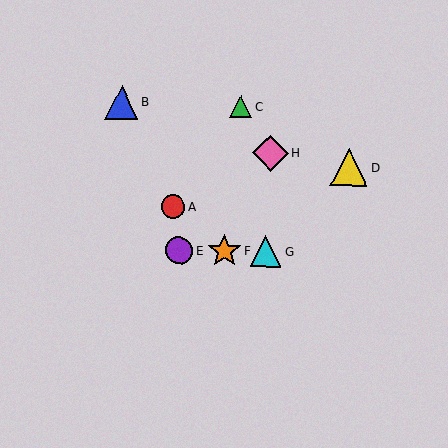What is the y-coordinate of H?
Object H is at y≈153.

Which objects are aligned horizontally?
Objects E, F, G are aligned horizontally.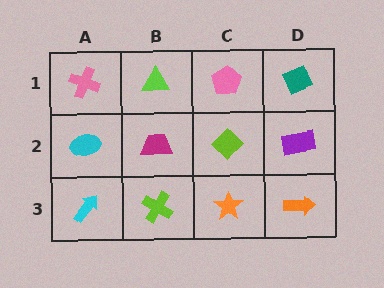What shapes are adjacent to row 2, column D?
A teal diamond (row 1, column D), an orange arrow (row 3, column D), a lime diamond (row 2, column C).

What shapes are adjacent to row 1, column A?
A cyan ellipse (row 2, column A), a lime triangle (row 1, column B).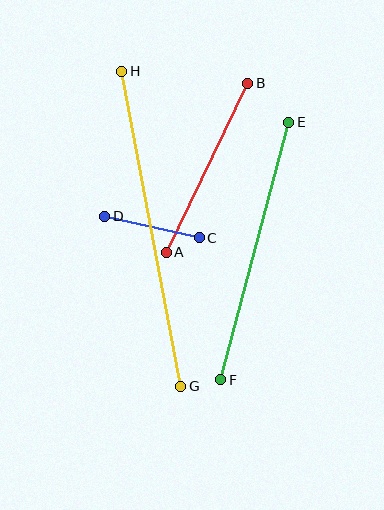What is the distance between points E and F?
The distance is approximately 266 pixels.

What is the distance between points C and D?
The distance is approximately 97 pixels.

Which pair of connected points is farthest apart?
Points G and H are farthest apart.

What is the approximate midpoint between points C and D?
The midpoint is at approximately (152, 227) pixels.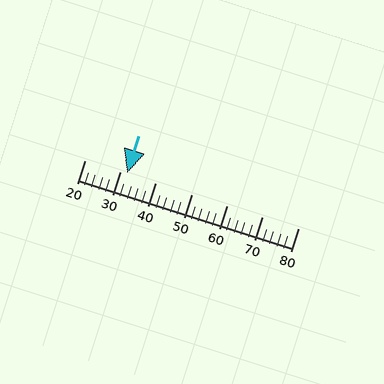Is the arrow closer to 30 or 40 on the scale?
The arrow is closer to 30.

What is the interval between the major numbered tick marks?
The major tick marks are spaced 10 units apart.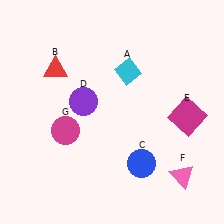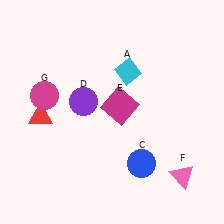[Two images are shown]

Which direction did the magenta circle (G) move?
The magenta circle (G) moved up.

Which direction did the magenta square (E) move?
The magenta square (E) moved left.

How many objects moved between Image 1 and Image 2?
3 objects moved between the two images.